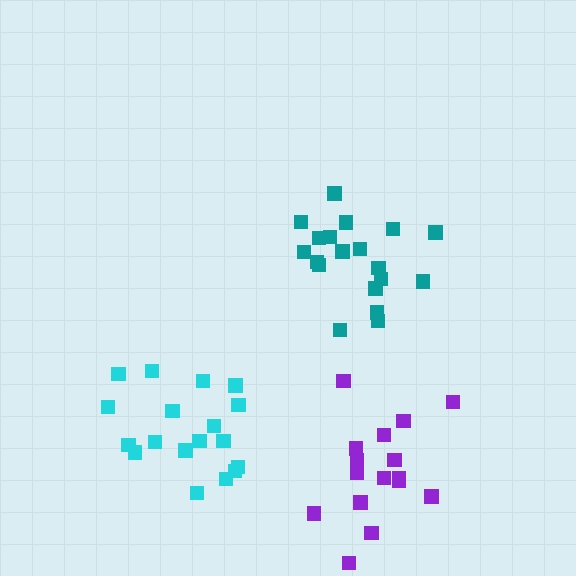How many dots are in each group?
Group 1: 16 dots, Group 2: 18 dots, Group 3: 19 dots (53 total).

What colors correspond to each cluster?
The clusters are colored: purple, cyan, teal.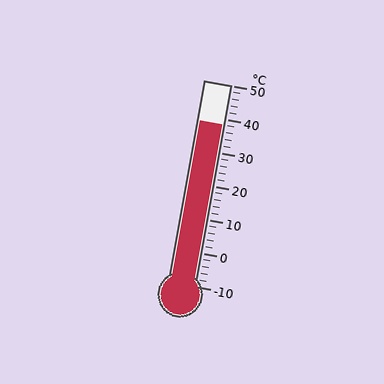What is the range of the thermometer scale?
The thermometer scale ranges from -10°C to 50°C.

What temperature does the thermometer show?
The thermometer shows approximately 38°C.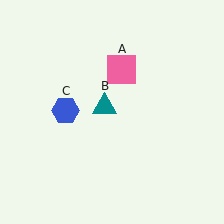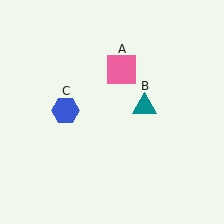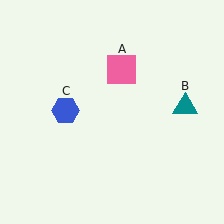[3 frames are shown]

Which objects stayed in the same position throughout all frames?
Pink square (object A) and blue hexagon (object C) remained stationary.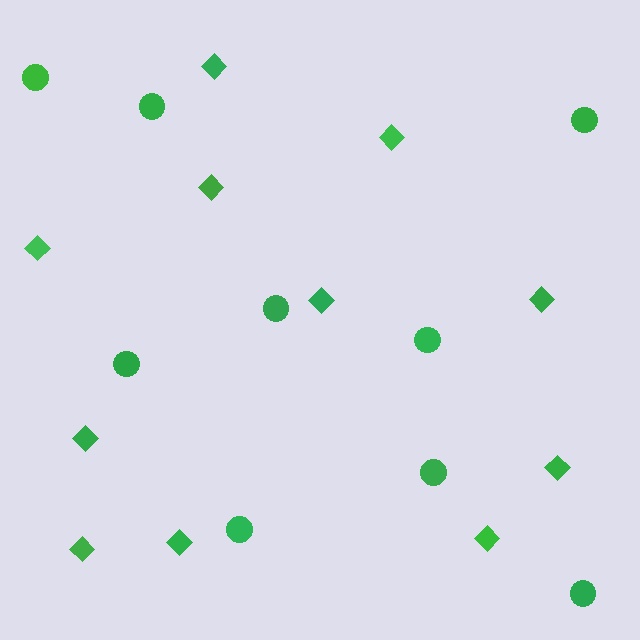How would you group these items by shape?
There are 2 groups: one group of diamonds (11) and one group of circles (9).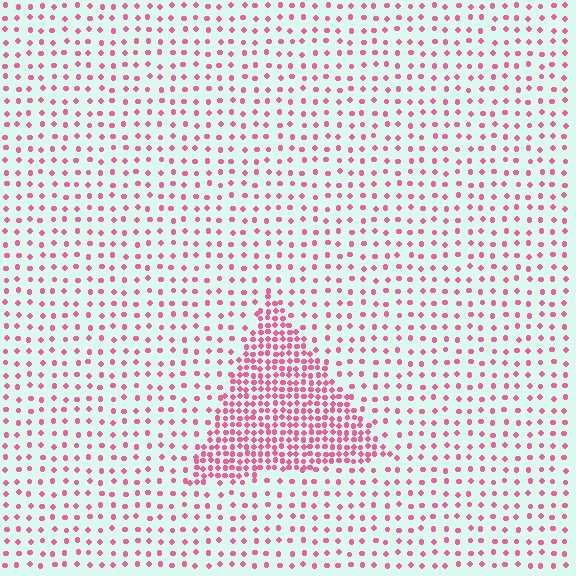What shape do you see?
I see a triangle.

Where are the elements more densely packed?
The elements are more densely packed inside the triangle boundary.